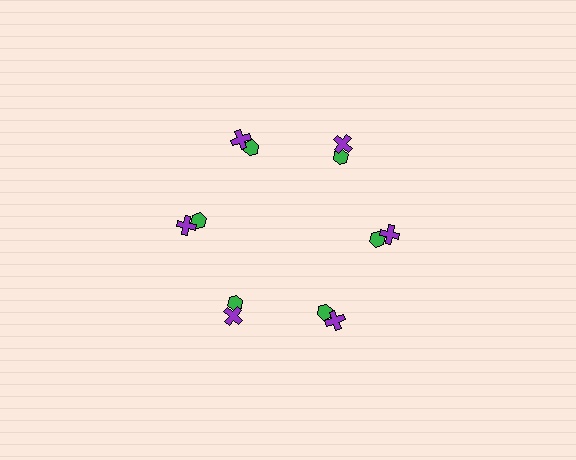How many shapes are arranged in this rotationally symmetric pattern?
There are 12 shapes, arranged in 6 groups of 2.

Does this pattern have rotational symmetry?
Yes, this pattern has 6-fold rotational symmetry. It looks the same after rotating 60 degrees around the center.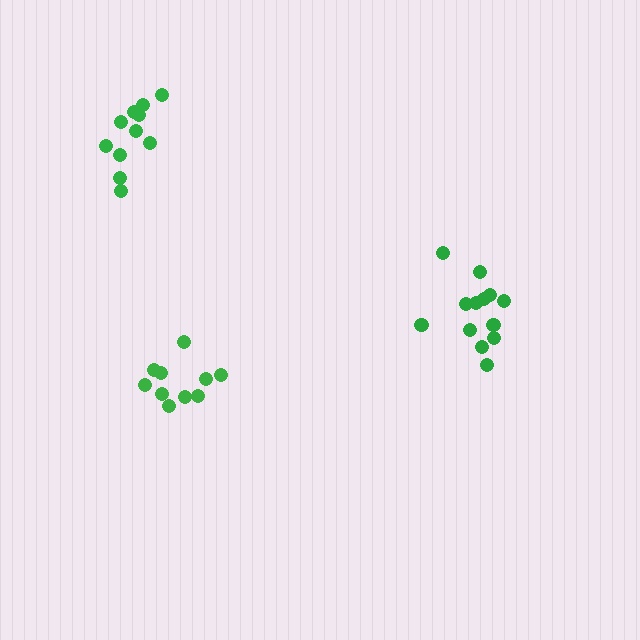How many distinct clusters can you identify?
There are 3 distinct clusters.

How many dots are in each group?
Group 1: 11 dots, Group 2: 10 dots, Group 3: 14 dots (35 total).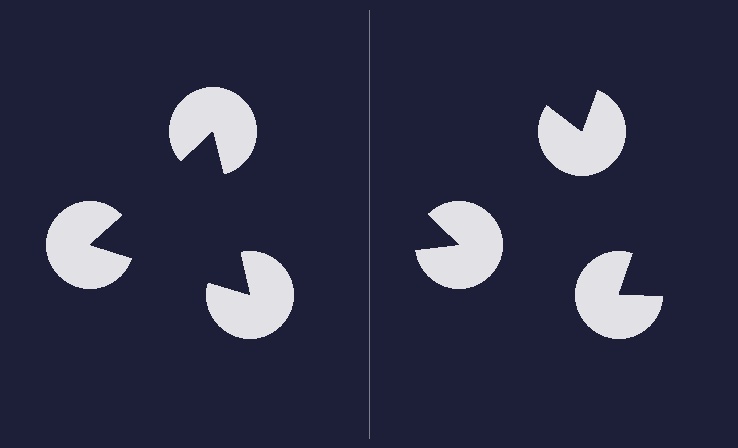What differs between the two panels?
The pac-man discs are positioned identically on both sides; only the wedge orientations differ. On the left they align to a triangle; on the right they are misaligned.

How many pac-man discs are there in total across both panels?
6 — 3 on each side.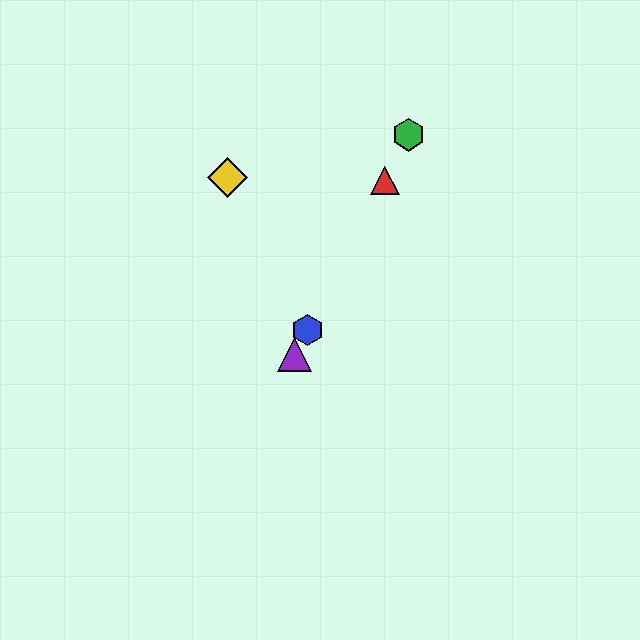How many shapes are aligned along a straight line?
4 shapes (the red triangle, the blue hexagon, the green hexagon, the purple triangle) are aligned along a straight line.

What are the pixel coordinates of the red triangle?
The red triangle is at (385, 180).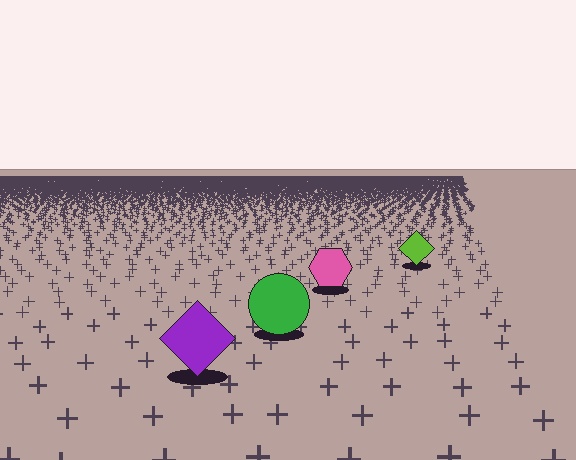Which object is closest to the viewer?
The purple diamond is closest. The texture marks near it are larger and more spread out.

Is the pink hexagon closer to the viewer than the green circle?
No. The green circle is closer — you can tell from the texture gradient: the ground texture is coarser near it.